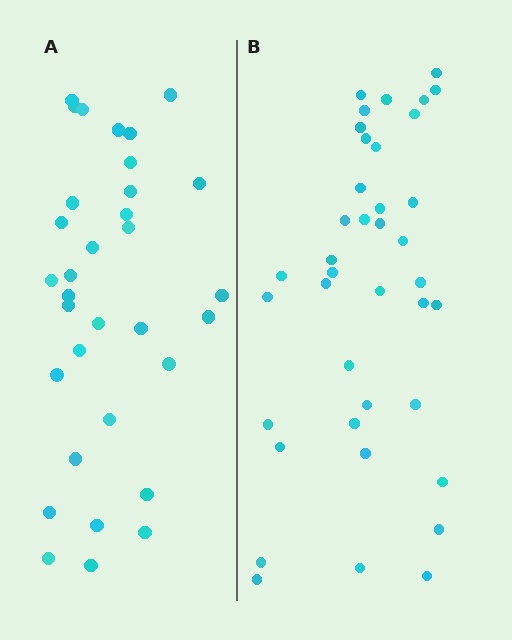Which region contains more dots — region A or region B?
Region B (the right region) has more dots.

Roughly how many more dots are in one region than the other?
Region B has about 6 more dots than region A.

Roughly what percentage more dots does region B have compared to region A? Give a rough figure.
About 20% more.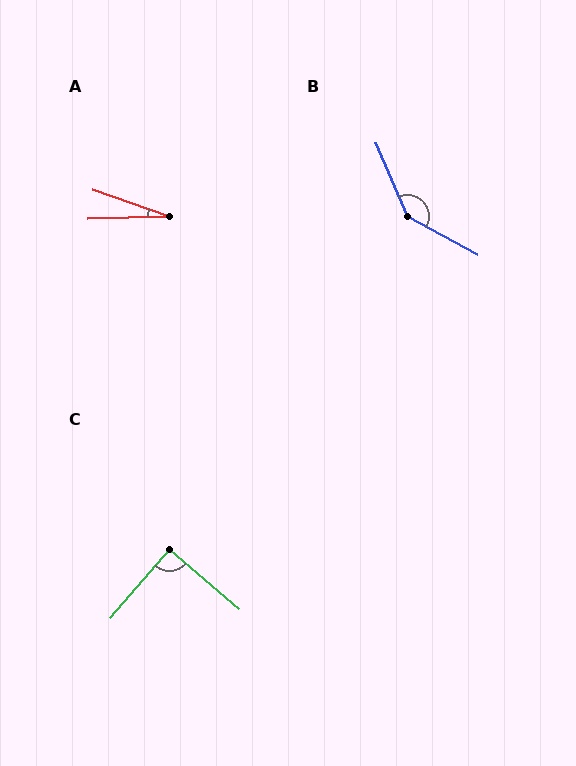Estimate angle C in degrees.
Approximately 91 degrees.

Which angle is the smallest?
A, at approximately 21 degrees.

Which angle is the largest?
B, at approximately 142 degrees.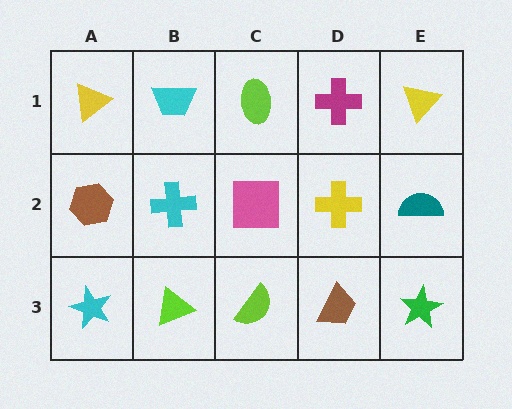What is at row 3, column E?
A green star.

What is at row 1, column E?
A yellow triangle.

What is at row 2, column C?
A pink square.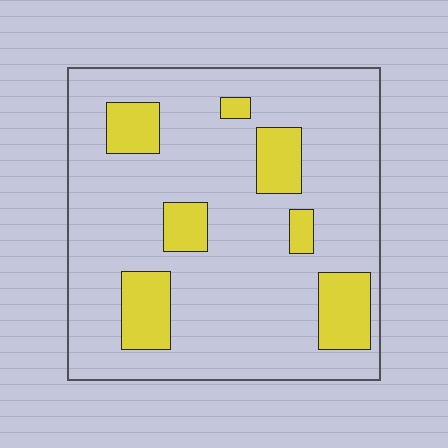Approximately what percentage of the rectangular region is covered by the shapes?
Approximately 20%.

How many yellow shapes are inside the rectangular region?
7.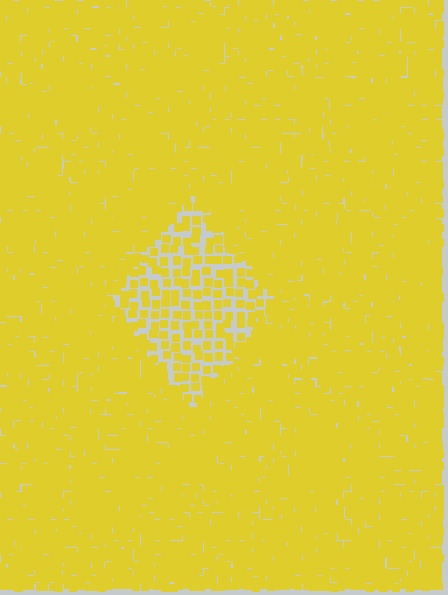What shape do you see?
I see a diamond.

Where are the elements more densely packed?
The elements are more densely packed outside the diamond boundary.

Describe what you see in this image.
The image contains small yellow elements arranged at two different densities. A diamond-shaped region is visible where the elements are less densely packed than the surrounding area.